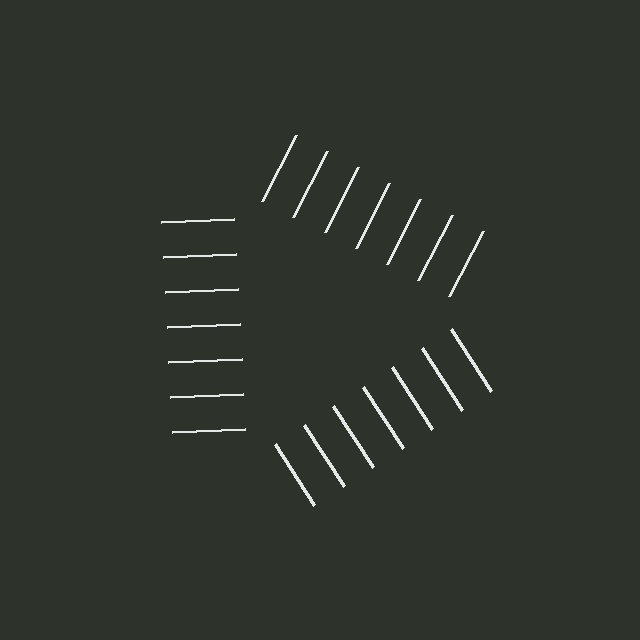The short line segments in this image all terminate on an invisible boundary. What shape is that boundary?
An illusory triangle — the line segments terminate on its edges but no continuous stroke is drawn.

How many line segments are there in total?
21 — 7 along each of the 3 edges.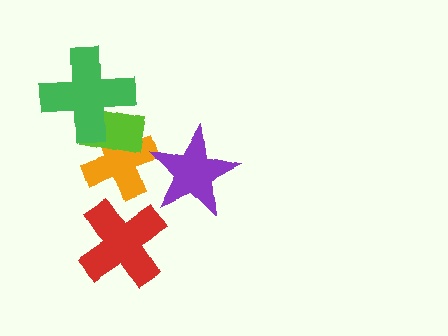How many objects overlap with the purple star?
1 object overlaps with the purple star.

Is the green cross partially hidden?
No, no other shape covers it.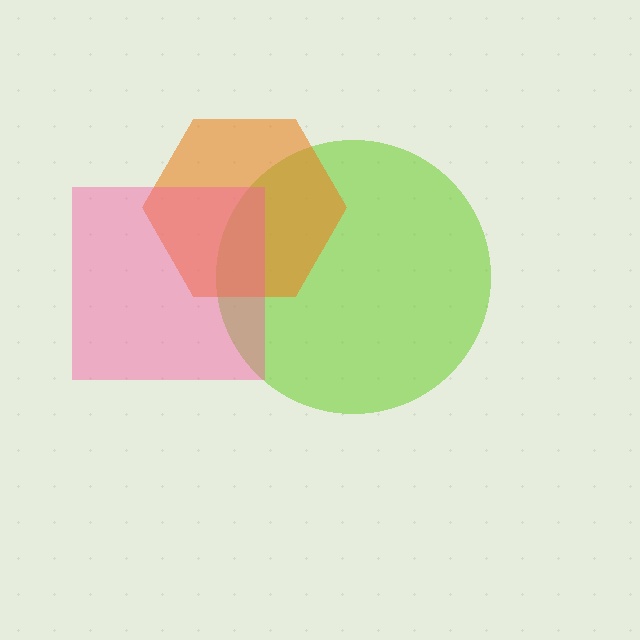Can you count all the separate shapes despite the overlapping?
Yes, there are 3 separate shapes.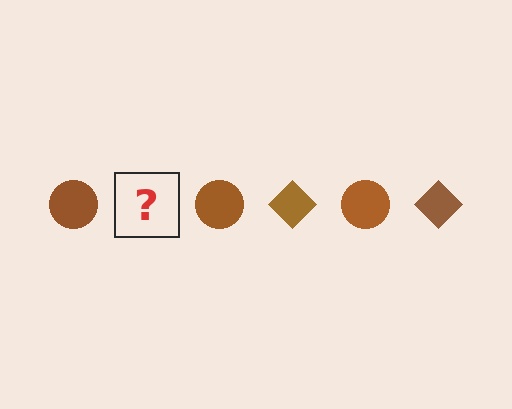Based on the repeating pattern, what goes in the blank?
The blank should be a brown diamond.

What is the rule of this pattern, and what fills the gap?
The rule is that the pattern cycles through circle, diamond shapes in brown. The gap should be filled with a brown diamond.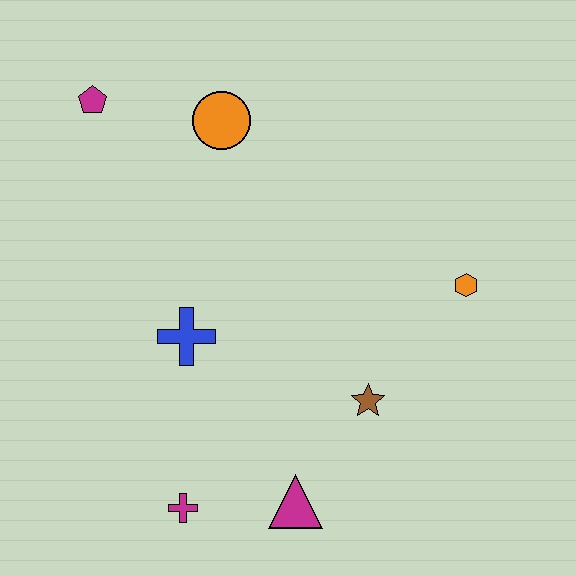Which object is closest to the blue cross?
The magenta cross is closest to the blue cross.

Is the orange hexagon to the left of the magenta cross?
No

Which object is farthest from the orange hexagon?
The magenta pentagon is farthest from the orange hexagon.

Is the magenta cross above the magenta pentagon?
No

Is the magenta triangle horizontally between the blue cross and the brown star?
Yes